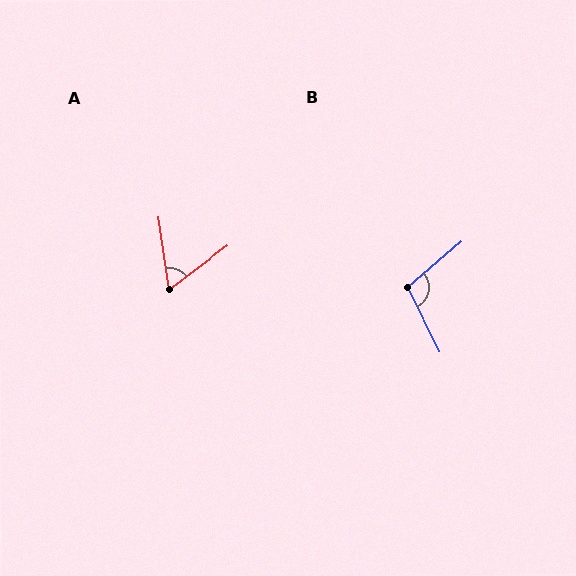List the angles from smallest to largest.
A (61°), B (104°).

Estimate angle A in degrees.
Approximately 61 degrees.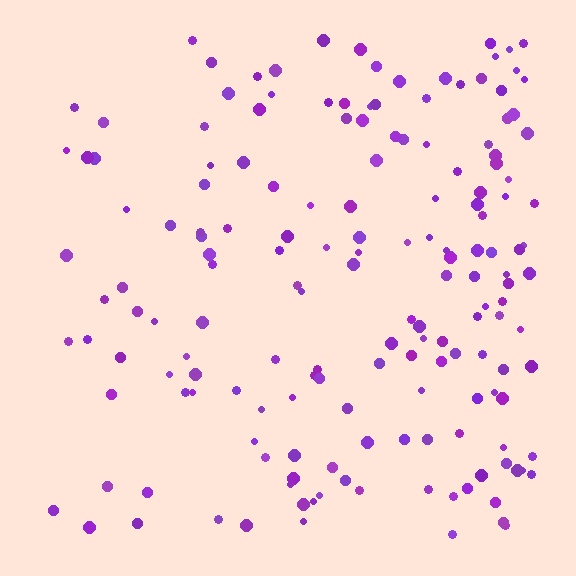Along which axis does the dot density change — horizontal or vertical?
Horizontal.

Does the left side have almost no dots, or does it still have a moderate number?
Still a moderate number, just noticeably fewer than the right.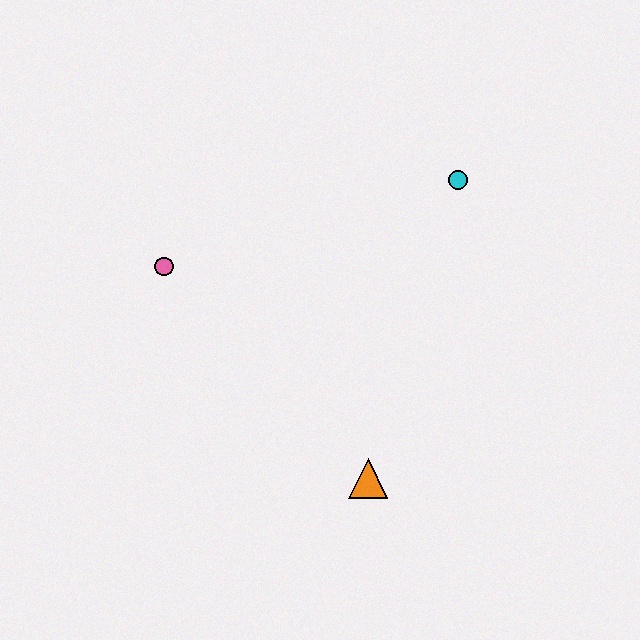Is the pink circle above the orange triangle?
Yes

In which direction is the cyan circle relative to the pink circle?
The cyan circle is to the right of the pink circle.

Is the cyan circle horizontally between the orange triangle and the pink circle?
No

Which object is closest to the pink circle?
The orange triangle is closest to the pink circle.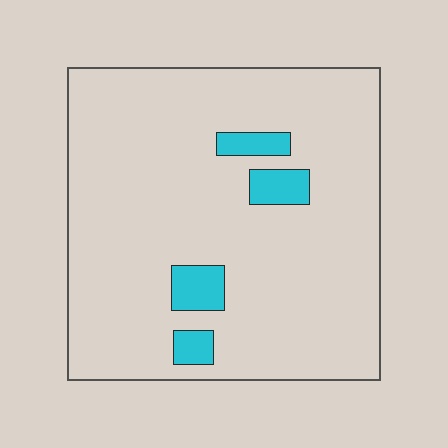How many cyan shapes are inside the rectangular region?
4.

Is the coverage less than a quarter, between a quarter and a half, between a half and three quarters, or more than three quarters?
Less than a quarter.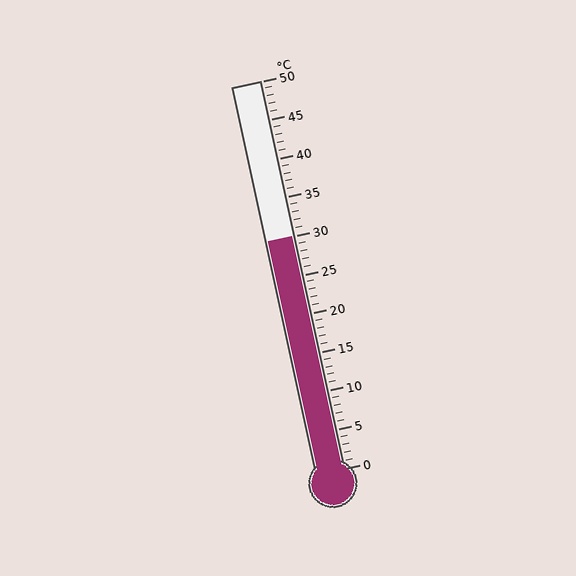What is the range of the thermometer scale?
The thermometer scale ranges from 0°C to 50°C.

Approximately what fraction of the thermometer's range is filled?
The thermometer is filled to approximately 60% of its range.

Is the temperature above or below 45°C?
The temperature is below 45°C.